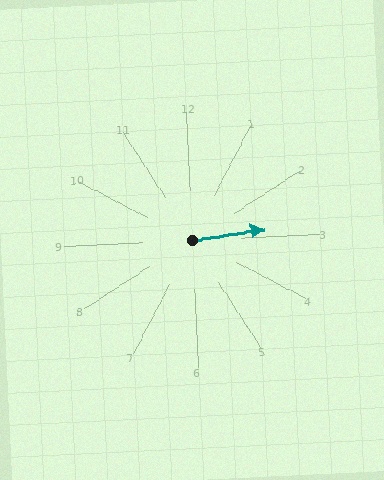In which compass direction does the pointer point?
East.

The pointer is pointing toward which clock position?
Roughly 3 o'clock.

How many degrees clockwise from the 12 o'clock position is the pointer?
Approximately 84 degrees.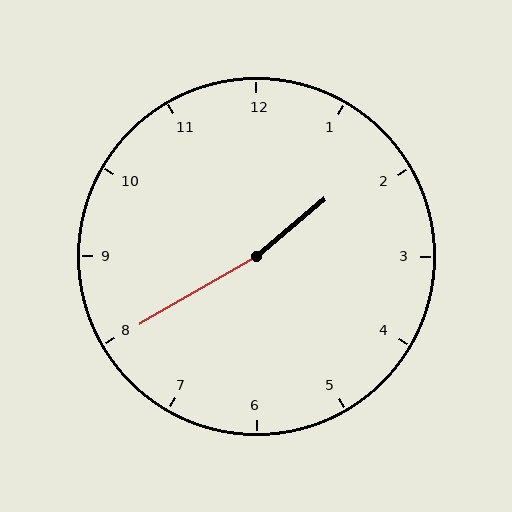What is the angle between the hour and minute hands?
Approximately 170 degrees.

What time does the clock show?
1:40.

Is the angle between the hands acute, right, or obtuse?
It is obtuse.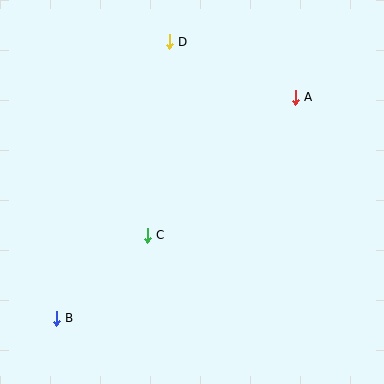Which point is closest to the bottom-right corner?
Point C is closest to the bottom-right corner.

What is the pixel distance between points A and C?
The distance between A and C is 202 pixels.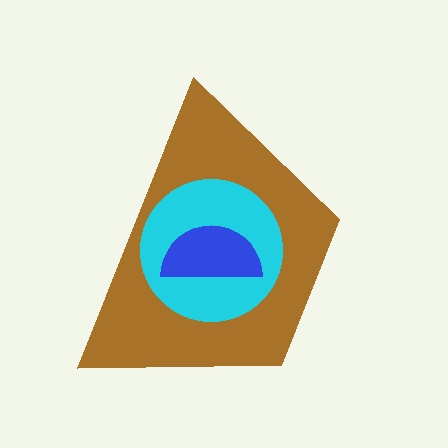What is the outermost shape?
The brown trapezoid.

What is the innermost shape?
The blue semicircle.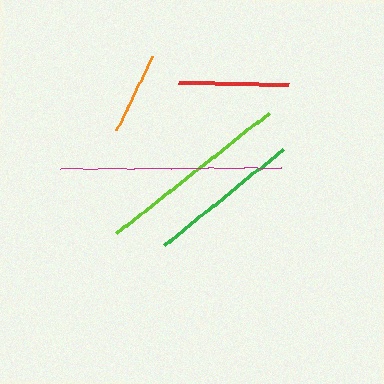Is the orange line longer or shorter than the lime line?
The lime line is longer than the orange line.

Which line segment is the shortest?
The orange line is the shortest at approximately 83 pixels.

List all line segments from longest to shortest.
From longest to shortest: magenta, lime, green, red, orange.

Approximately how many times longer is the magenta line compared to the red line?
The magenta line is approximately 2.0 times the length of the red line.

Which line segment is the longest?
The magenta line is the longest at approximately 219 pixels.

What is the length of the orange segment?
The orange segment is approximately 83 pixels long.